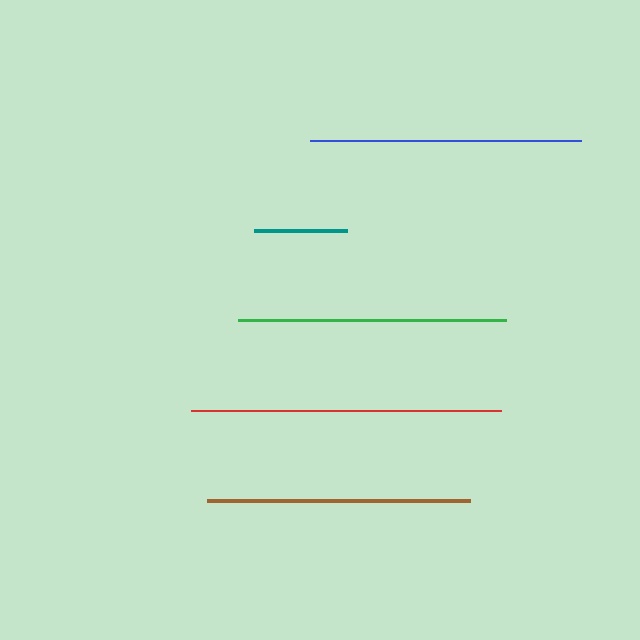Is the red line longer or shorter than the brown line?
The red line is longer than the brown line.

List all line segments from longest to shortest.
From longest to shortest: red, blue, green, brown, teal.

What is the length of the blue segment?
The blue segment is approximately 271 pixels long.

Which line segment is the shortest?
The teal line is the shortest at approximately 94 pixels.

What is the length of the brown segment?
The brown segment is approximately 264 pixels long.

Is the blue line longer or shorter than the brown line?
The blue line is longer than the brown line.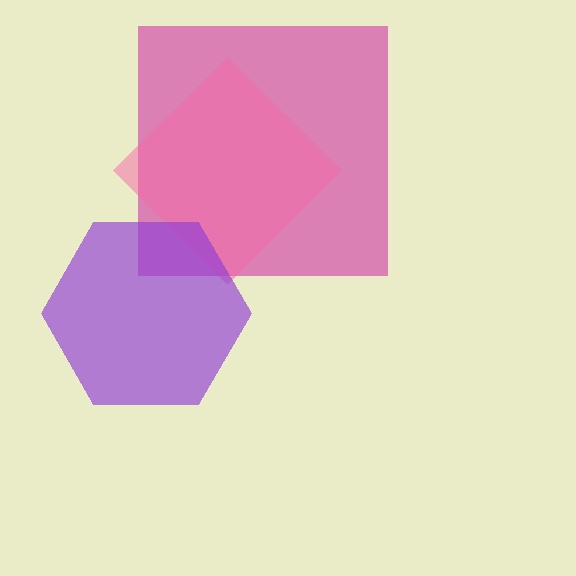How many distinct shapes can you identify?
There are 3 distinct shapes: a magenta square, a pink diamond, a purple hexagon.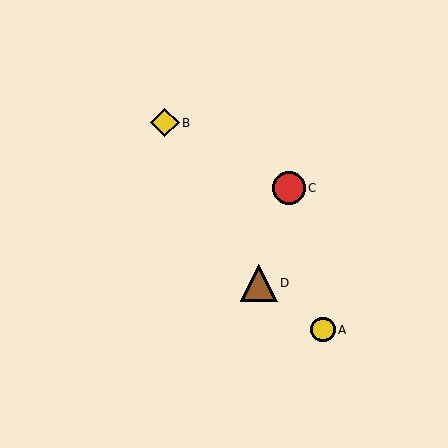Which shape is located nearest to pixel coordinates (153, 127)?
The yellow diamond (labeled B) at (165, 123) is nearest to that location.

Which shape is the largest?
The brown triangle (labeled D) is the largest.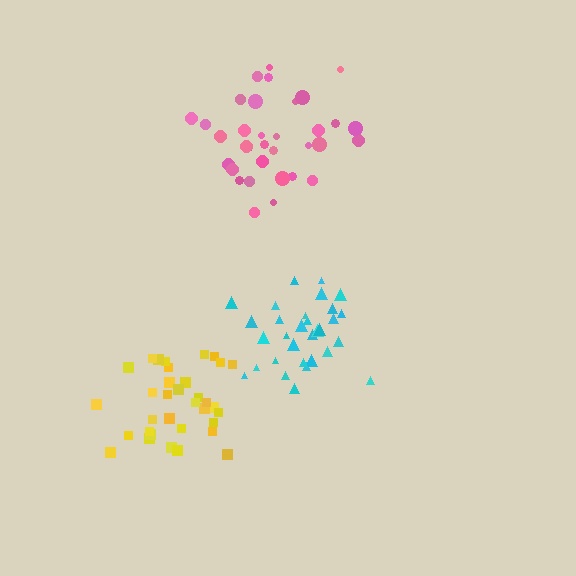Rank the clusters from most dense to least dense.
yellow, cyan, pink.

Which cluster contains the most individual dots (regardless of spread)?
Pink (34).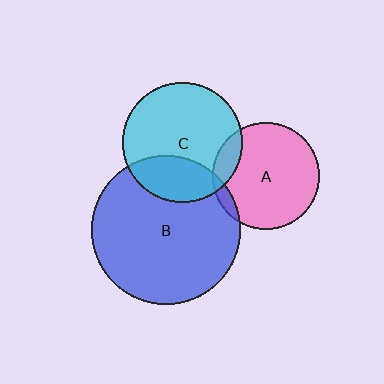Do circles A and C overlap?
Yes.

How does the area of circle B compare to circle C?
Approximately 1.5 times.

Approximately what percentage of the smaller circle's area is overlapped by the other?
Approximately 10%.